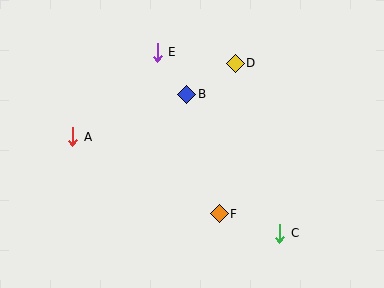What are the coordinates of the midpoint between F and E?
The midpoint between F and E is at (188, 133).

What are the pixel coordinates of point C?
Point C is at (280, 233).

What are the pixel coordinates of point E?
Point E is at (157, 52).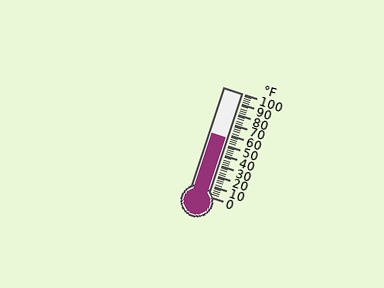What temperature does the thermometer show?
The thermometer shows approximately 56°F.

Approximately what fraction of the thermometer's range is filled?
The thermometer is filled to approximately 55% of its range.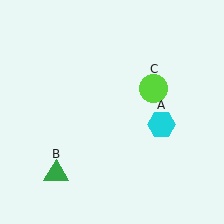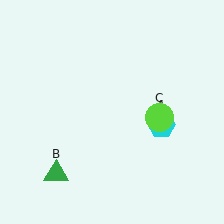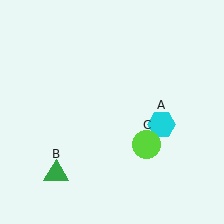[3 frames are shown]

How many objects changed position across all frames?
1 object changed position: lime circle (object C).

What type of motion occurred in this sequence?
The lime circle (object C) rotated clockwise around the center of the scene.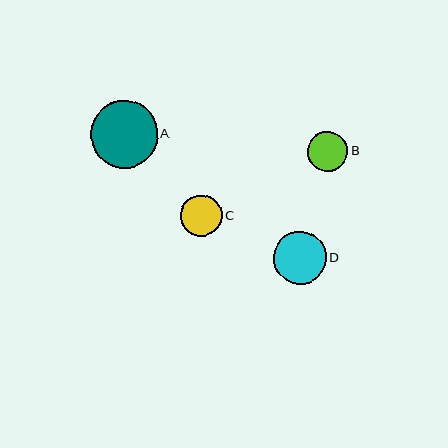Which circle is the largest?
Circle A is the largest with a size of approximately 67 pixels.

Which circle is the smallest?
Circle B is the smallest with a size of approximately 40 pixels.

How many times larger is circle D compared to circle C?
Circle D is approximately 1.3 times the size of circle C.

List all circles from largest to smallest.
From largest to smallest: A, D, C, B.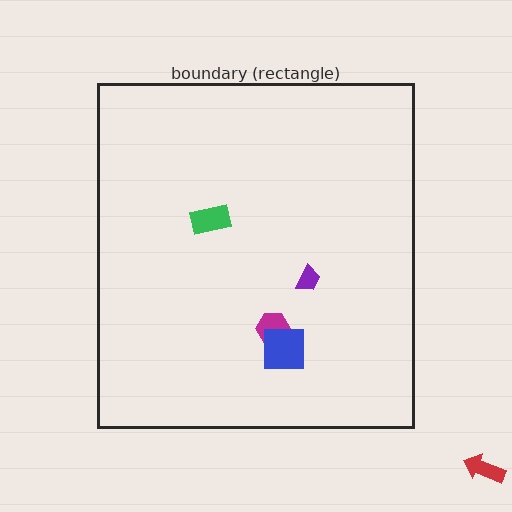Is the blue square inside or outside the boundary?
Inside.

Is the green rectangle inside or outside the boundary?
Inside.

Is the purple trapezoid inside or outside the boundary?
Inside.